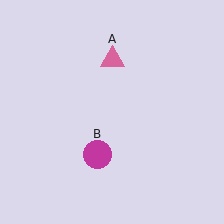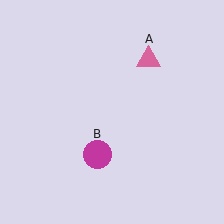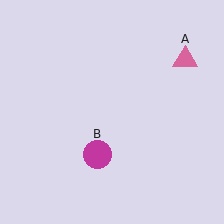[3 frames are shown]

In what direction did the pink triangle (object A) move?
The pink triangle (object A) moved right.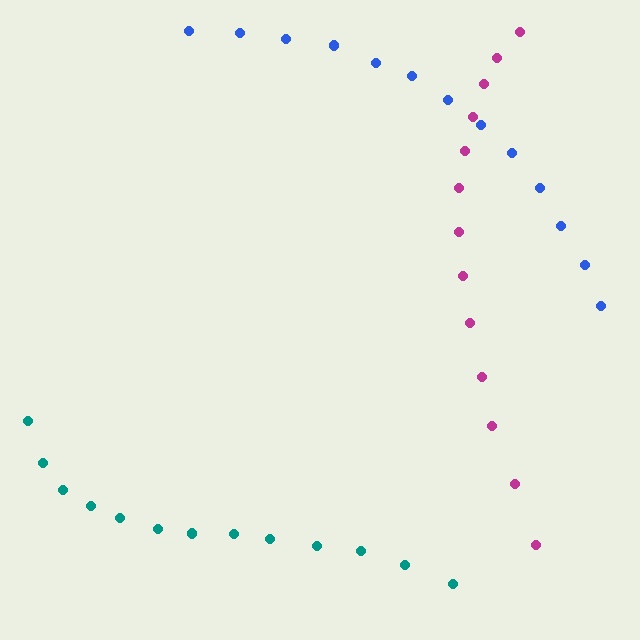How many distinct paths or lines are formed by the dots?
There are 3 distinct paths.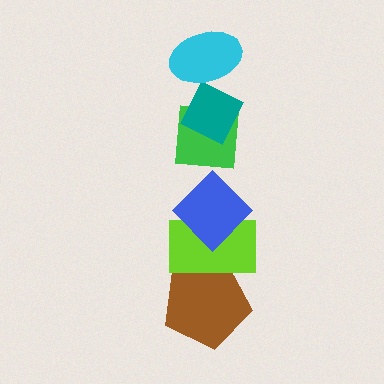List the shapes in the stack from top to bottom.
From top to bottom: the cyan ellipse, the teal diamond, the green square, the blue diamond, the lime rectangle, the brown pentagon.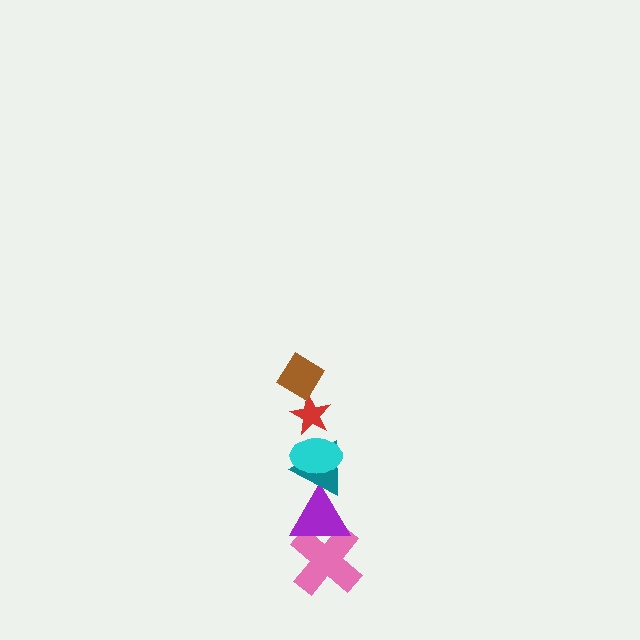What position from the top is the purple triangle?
The purple triangle is 5th from the top.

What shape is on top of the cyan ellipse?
The red star is on top of the cyan ellipse.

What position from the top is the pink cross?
The pink cross is 6th from the top.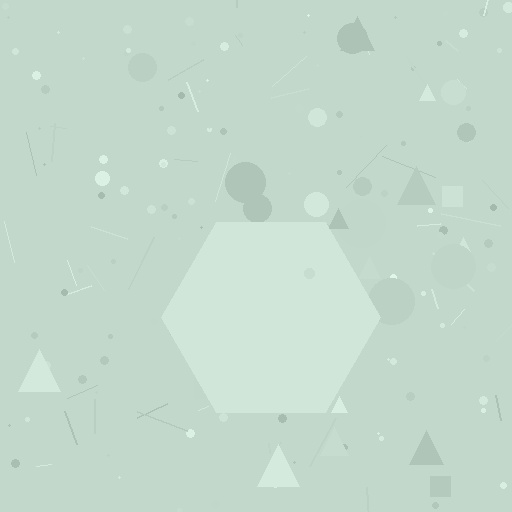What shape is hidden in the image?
A hexagon is hidden in the image.